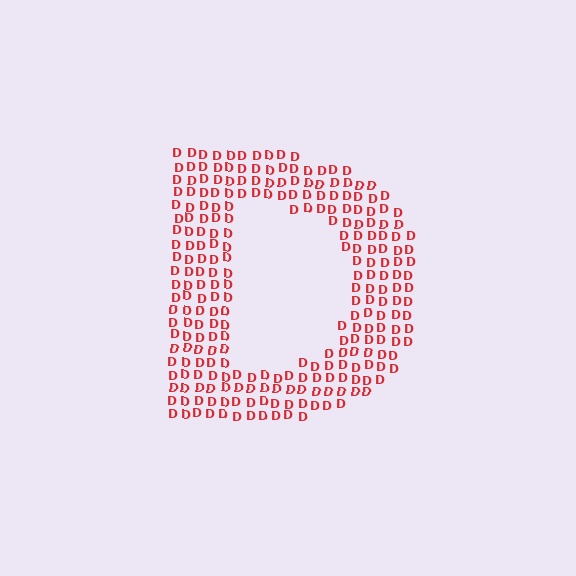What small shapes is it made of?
It is made of small letter D's.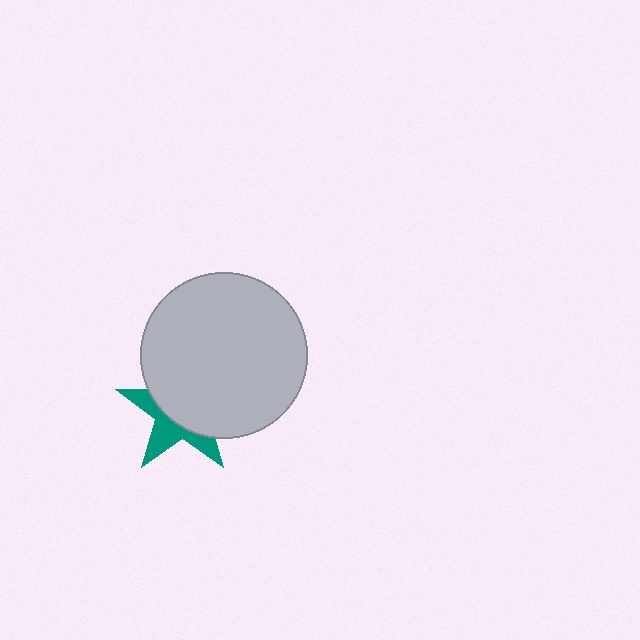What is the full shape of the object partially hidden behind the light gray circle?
The partially hidden object is a teal star.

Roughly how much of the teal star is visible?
A small part of it is visible (roughly 40%).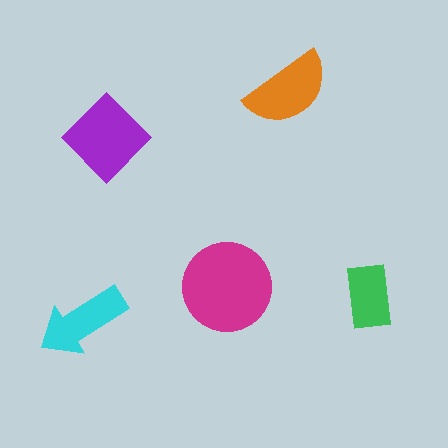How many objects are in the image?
There are 5 objects in the image.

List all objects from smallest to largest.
The green rectangle, the cyan arrow, the orange semicircle, the purple diamond, the magenta circle.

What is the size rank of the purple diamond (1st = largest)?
2nd.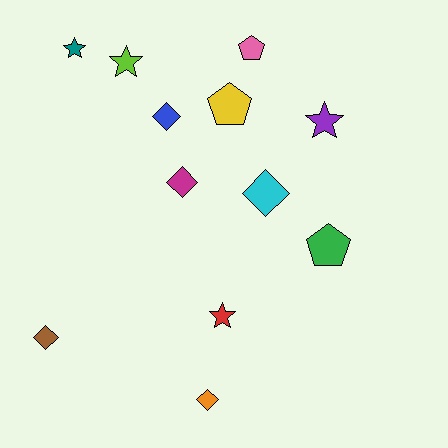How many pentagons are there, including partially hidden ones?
There are 3 pentagons.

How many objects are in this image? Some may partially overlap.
There are 12 objects.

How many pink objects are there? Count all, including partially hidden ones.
There is 1 pink object.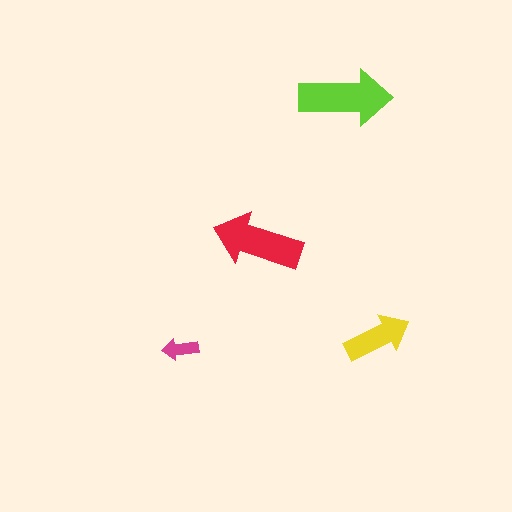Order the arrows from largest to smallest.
the lime one, the red one, the yellow one, the magenta one.